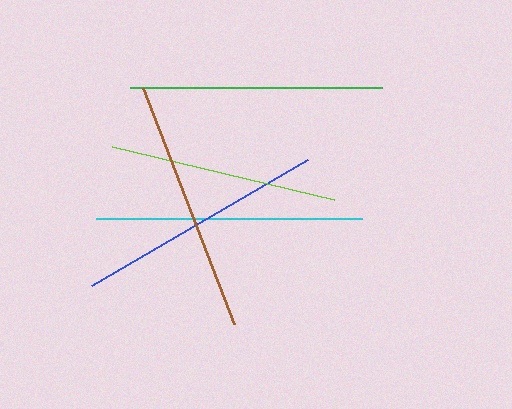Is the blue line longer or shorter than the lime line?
The blue line is longer than the lime line.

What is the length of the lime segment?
The lime segment is approximately 229 pixels long.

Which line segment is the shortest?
The lime line is the shortest at approximately 229 pixels.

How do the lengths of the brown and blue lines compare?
The brown and blue lines are approximately the same length.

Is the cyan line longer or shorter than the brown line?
The cyan line is longer than the brown line.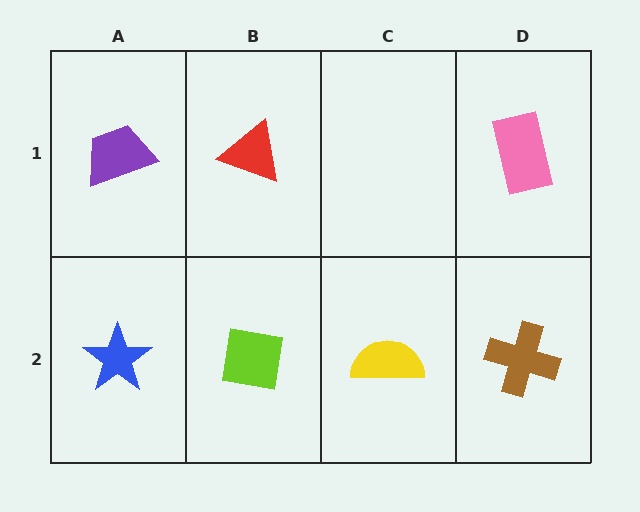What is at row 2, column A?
A blue star.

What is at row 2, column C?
A yellow semicircle.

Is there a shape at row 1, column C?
No, that cell is empty.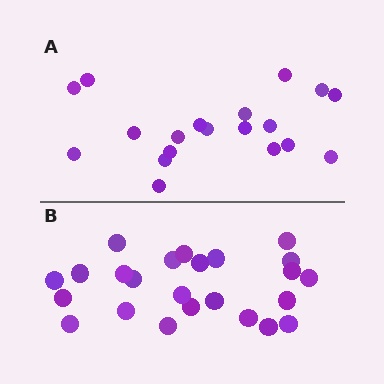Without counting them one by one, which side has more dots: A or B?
Region B (the bottom region) has more dots.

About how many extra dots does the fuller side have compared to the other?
Region B has about 5 more dots than region A.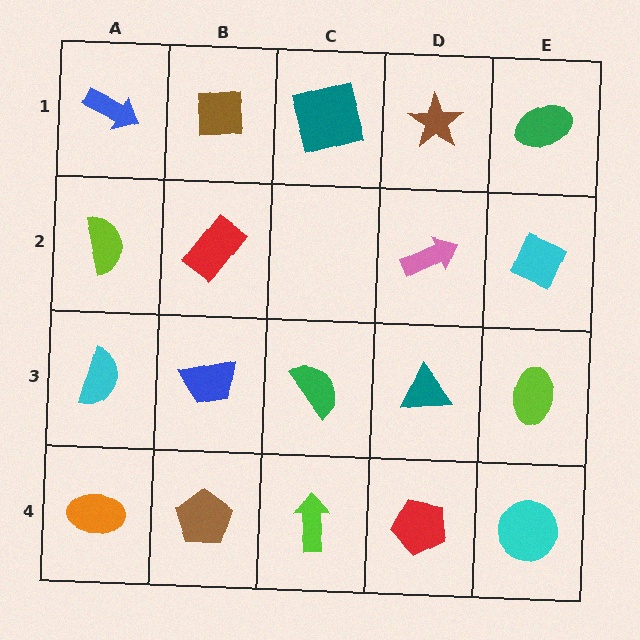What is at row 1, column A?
A blue arrow.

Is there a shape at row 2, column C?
No, that cell is empty.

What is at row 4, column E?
A cyan circle.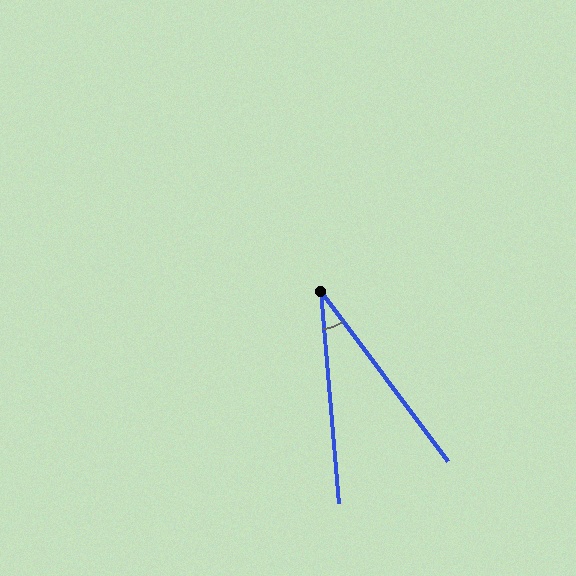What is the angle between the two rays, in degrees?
Approximately 32 degrees.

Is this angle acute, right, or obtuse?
It is acute.